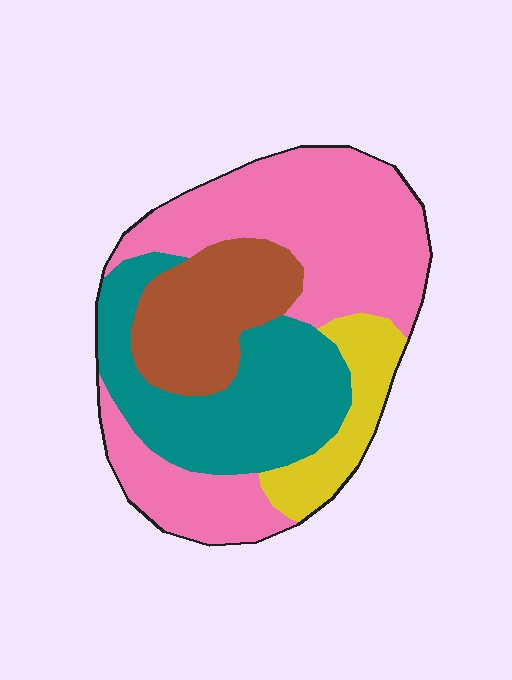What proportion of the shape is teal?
Teal covers 28% of the shape.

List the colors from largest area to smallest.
From largest to smallest: pink, teal, brown, yellow.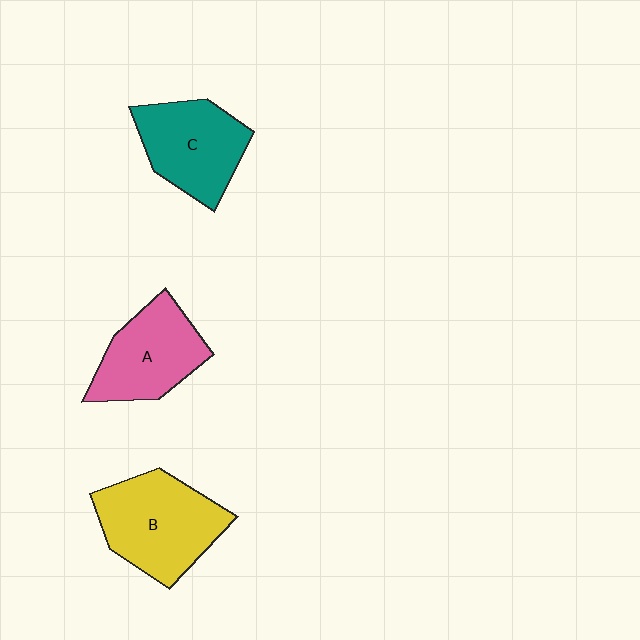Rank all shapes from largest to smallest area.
From largest to smallest: B (yellow), C (teal), A (pink).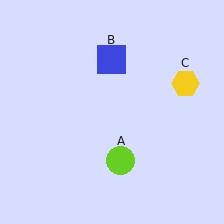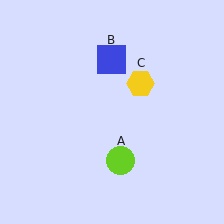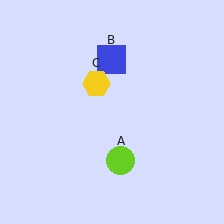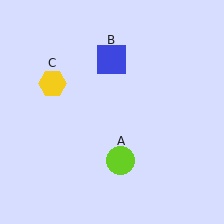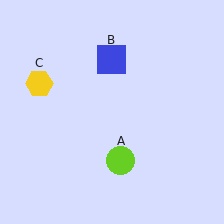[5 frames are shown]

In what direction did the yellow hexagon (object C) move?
The yellow hexagon (object C) moved left.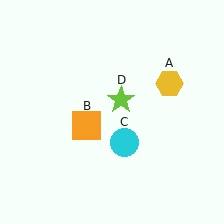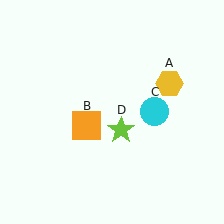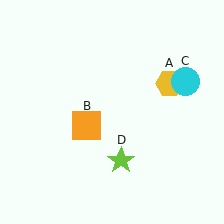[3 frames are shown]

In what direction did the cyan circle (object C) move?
The cyan circle (object C) moved up and to the right.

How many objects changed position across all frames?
2 objects changed position: cyan circle (object C), lime star (object D).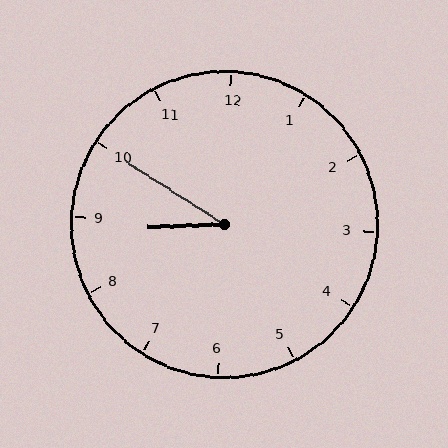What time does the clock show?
8:50.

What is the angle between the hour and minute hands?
Approximately 35 degrees.